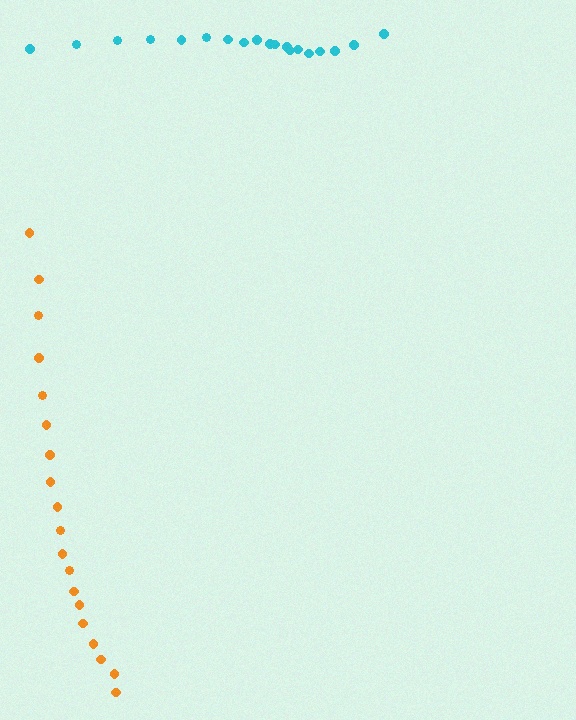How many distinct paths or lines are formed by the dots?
There are 2 distinct paths.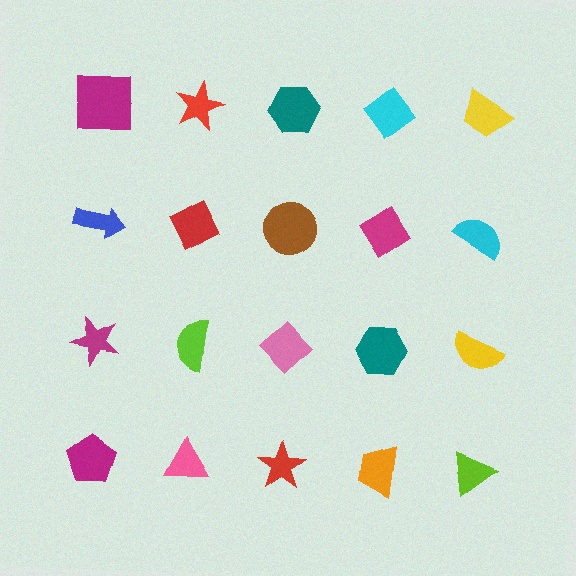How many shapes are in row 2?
5 shapes.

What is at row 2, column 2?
A red diamond.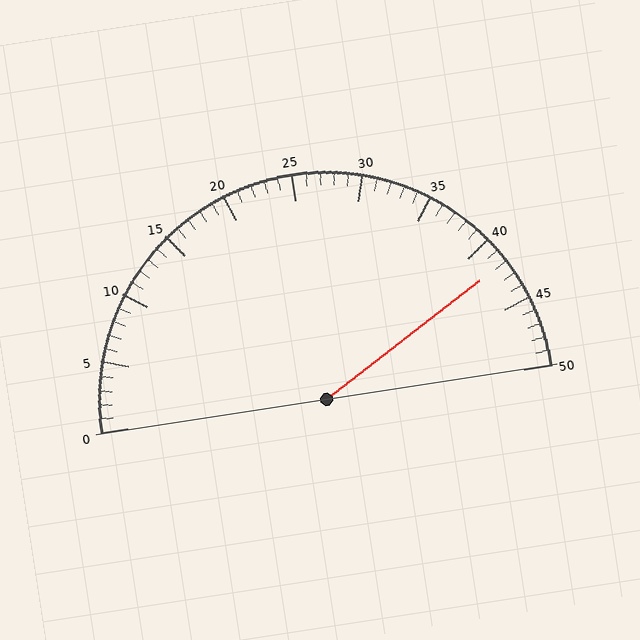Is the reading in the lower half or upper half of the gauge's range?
The reading is in the upper half of the range (0 to 50).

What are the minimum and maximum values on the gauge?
The gauge ranges from 0 to 50.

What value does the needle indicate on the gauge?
The needle indicates approximately 42.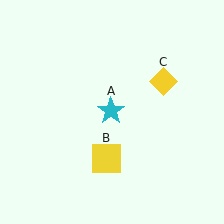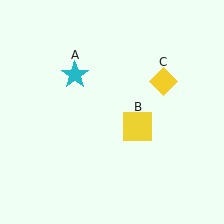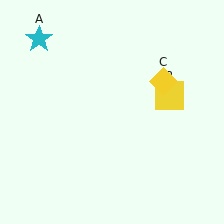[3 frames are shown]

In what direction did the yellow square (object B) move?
The yellow square (object B) moved up and to the right.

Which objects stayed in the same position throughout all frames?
Yellow diamond (object C) remained stationary.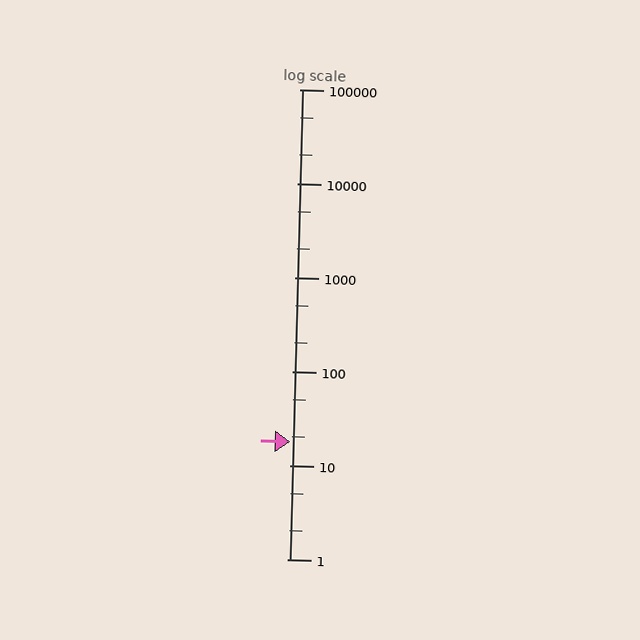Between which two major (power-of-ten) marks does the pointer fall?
The pointer is between 10 and 100.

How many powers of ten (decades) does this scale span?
The scale spans 5 decades, from 1 to 100000.